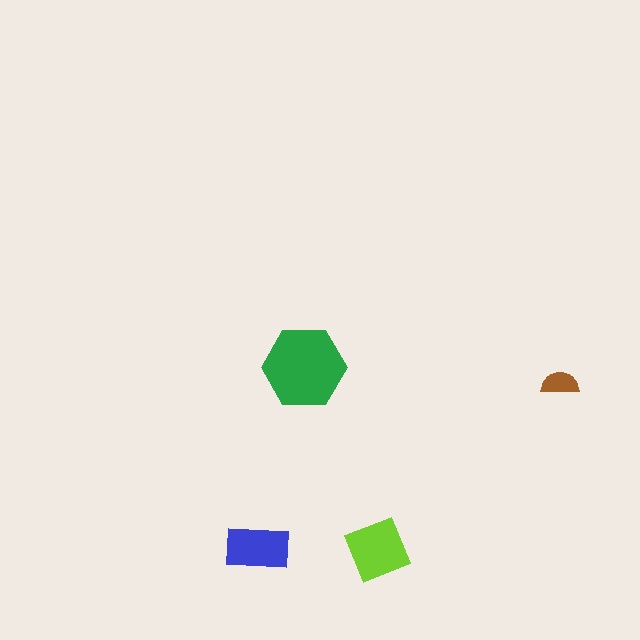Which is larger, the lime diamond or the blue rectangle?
The lime diamond.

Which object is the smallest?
The brown semicircle.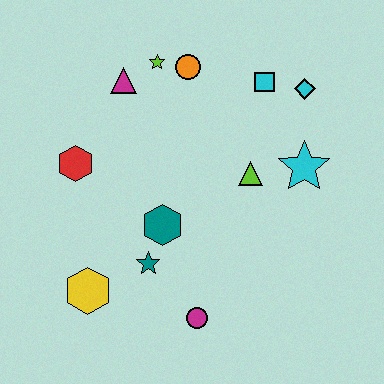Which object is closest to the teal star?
The teal hexagon is closest to the teal star.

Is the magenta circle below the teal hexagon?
Yes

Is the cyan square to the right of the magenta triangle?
Yes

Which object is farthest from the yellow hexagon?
The cyan diamond is farthest from the yellow hexagon.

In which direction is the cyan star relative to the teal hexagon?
The cyan star is to the right of the teal hexagon.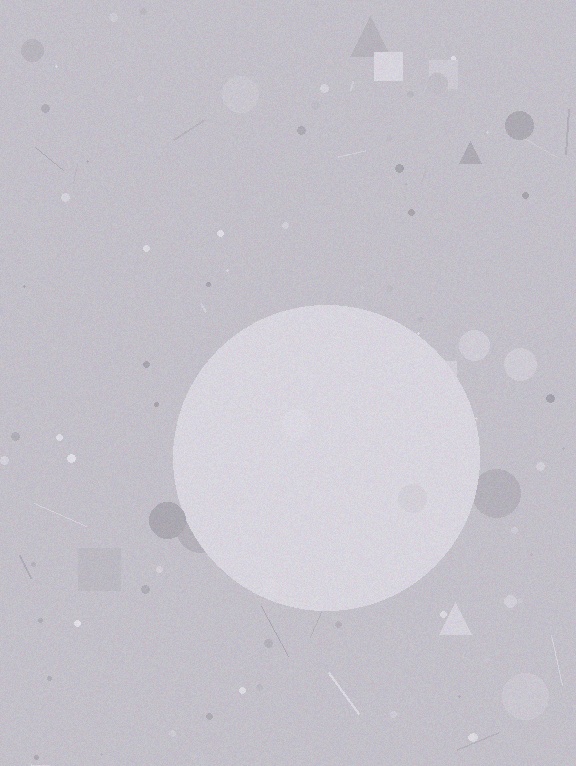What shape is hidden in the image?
A circle is hidden in the image.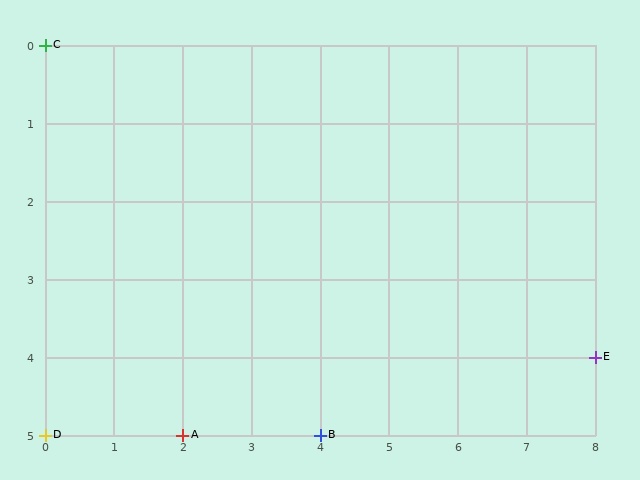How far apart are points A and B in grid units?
Points A and B are 2 columns apart.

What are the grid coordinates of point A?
Point A is at grid coordinates (2, 5).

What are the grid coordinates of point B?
Point B is at grid coordinates (4, 5).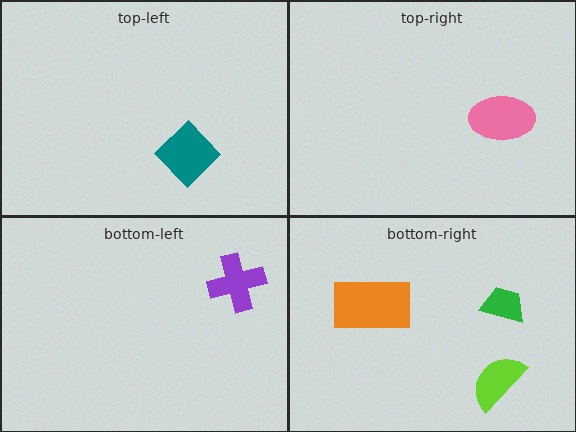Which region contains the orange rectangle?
The bottom-right region.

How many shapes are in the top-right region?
1.